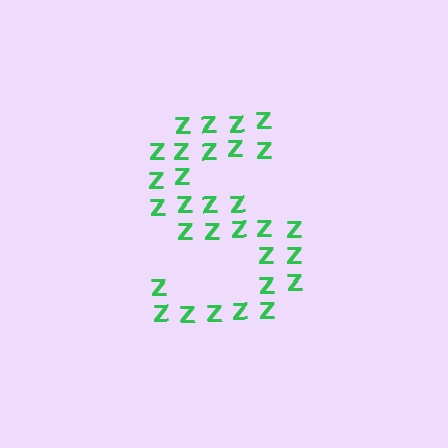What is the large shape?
The large shape is the letter S.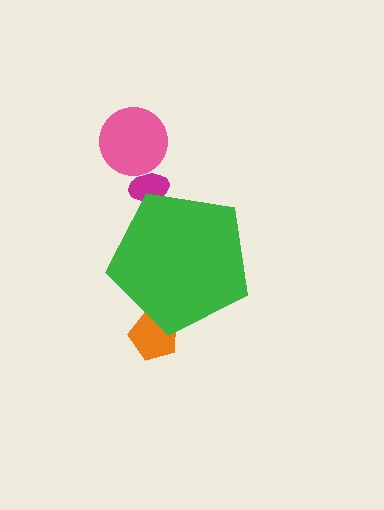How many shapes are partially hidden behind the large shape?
2 shapes are partially hidden.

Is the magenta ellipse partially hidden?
Yes, the magenta ellipse is partially hidden behind the green pentagon.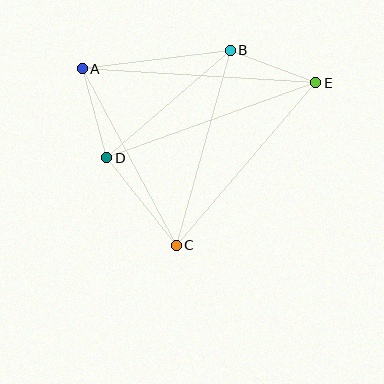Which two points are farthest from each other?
Points A and E are farthest from each other.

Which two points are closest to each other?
Points B and E are closest to each other.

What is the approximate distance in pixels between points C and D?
The distance between C and D is approximately 112 pixels.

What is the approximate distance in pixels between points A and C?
The distance between A and C is approximately 200 pixels.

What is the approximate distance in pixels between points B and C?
The distance between B and C is approximately 202 pixels.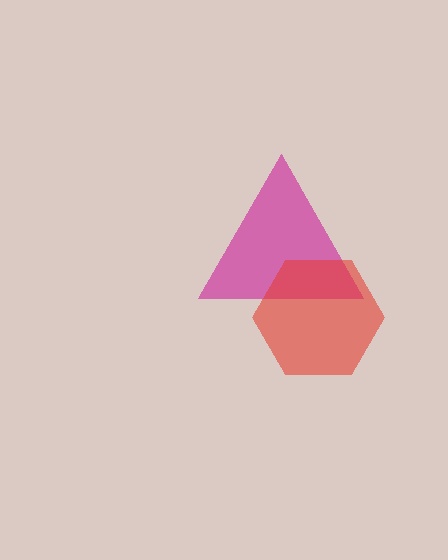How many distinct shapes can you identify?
There are 2 distinct shapes: a magenta triangle, a red hexagon.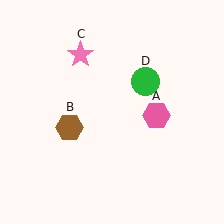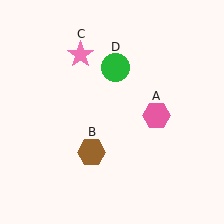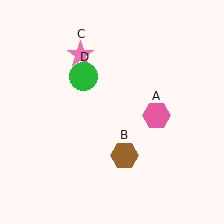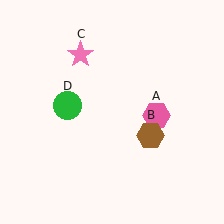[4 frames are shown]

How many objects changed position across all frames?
2 objects changed position: brown hexagon (object B), green circle (object D).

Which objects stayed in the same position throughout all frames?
Pink hexagon (object A) and pink star (object C) remained stationary.